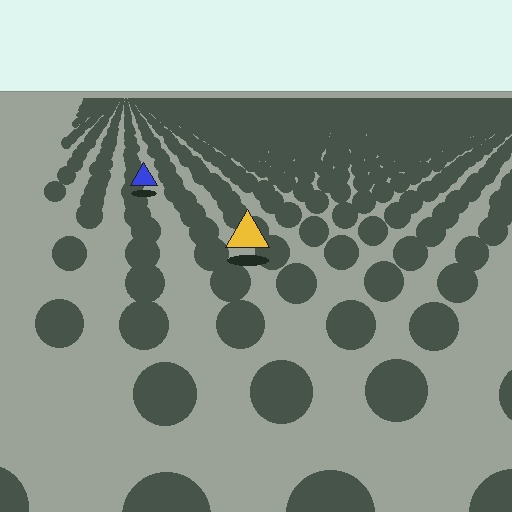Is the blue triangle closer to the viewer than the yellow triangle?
No. The yellow triangle is closer — you can tell from the texture gradient: the ground texture is coarser near it.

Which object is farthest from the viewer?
The blue triangle is farthest from the viewer. It appears smaller and the ground texture around it is denser.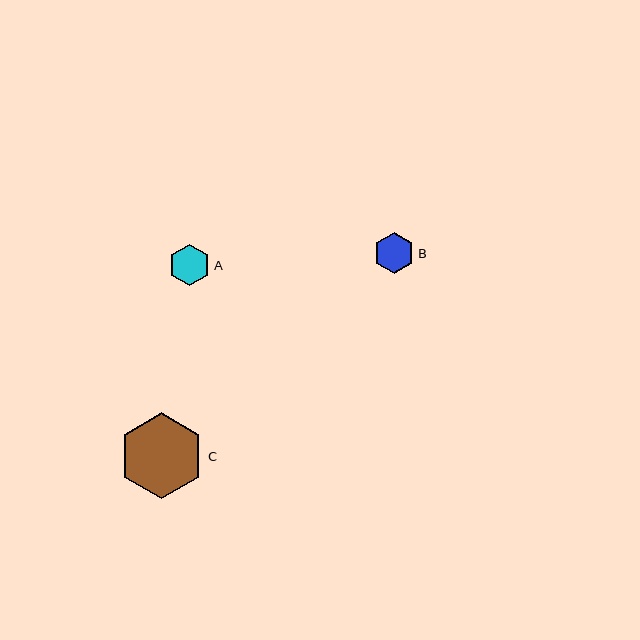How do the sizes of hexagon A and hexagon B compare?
Hexagon A and hexagon B are approximately the same size.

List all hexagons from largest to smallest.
From largest to smallest: C, A, B.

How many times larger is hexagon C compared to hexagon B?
Hexagon C is approximately 2.1 times the size of hexagon B.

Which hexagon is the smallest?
Hexagon B is the smallest with a size of approximately 41 pixels.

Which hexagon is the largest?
Hexagon C is the largest with a size of approximately 86 pixels.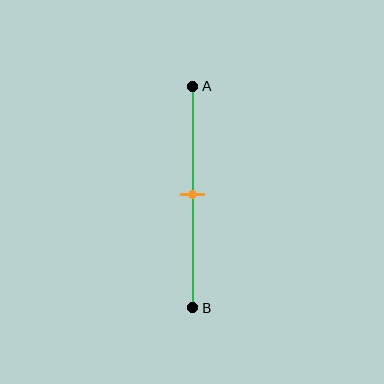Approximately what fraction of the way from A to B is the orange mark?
The orange mark is approximately 50% of the way from A to B.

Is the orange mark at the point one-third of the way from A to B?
No, the mark is at about 50% from A, not at the 33% one-third point.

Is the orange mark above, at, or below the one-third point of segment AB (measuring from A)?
The orange mark is below the one-third point of segment AB.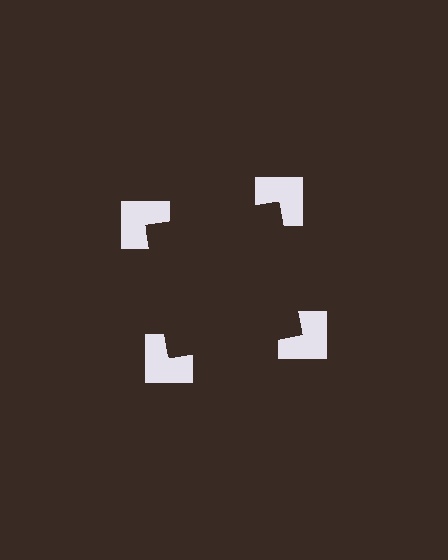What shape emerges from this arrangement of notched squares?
An illusory square — its edges are inferred from the aligned wedge cuts in the notched squares, not physically drawn.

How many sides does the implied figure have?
4 sides.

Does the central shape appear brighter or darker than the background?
It typically appears slightly darker than the background, even though no actual brightness change is drawn.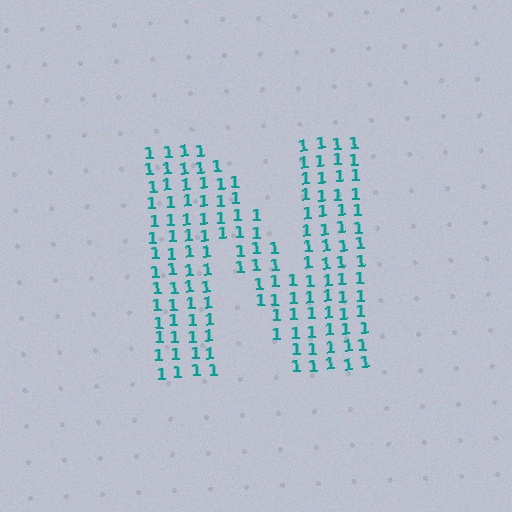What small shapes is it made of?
It is made of small digit 1's.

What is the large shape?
The large shape is the letter N.